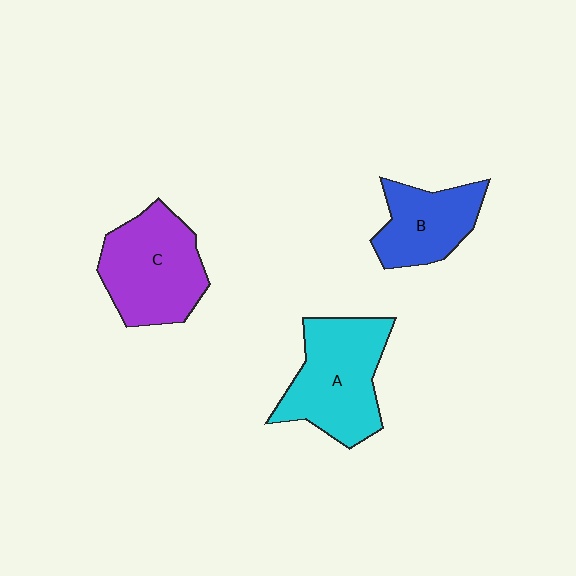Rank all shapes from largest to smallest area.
From largest to smallest: A (cyan), C (purple), B (blue).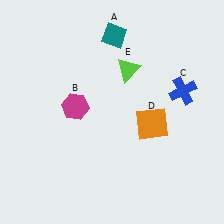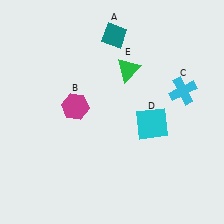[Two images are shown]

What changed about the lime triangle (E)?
In Image 1, E is lime. In Image 2, it changed to green.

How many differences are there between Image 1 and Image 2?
There are 3 differences between the two images.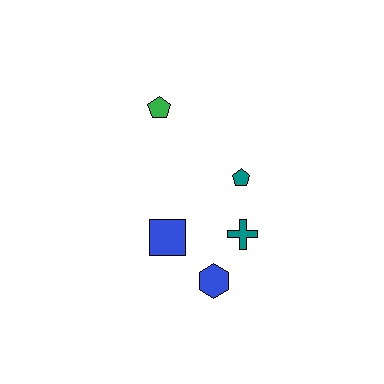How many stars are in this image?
There are no stars.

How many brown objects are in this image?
There are no brown objects.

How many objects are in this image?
There are 5 objects.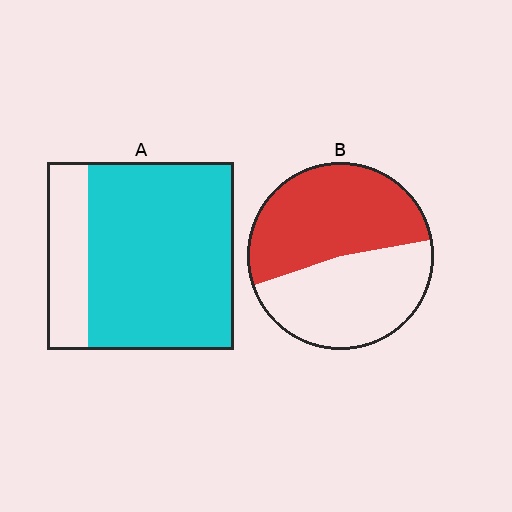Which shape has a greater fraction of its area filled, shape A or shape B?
Shape A.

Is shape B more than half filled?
Roughly half.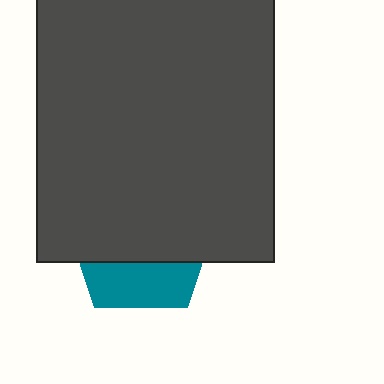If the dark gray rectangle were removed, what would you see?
You would see the complete teal pentagon.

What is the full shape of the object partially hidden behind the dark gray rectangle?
The partially hidden object is a teal pentagon.